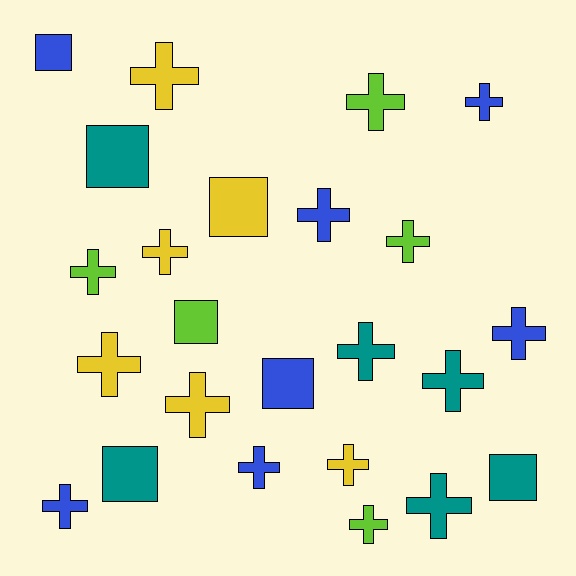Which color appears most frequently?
Blue, with 7 objects.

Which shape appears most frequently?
Cross, with 17 objects.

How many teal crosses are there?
There are 3 teal crosses.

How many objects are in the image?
There are 24 objects.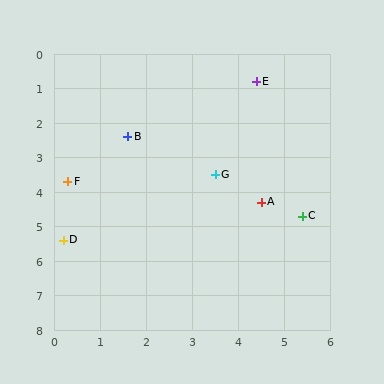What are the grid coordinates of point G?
Point G is at approximately (3.5, 3.5).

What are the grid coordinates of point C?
Point C is at approximately (5.4, 4.7).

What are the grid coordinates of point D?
Point D is at approximately (0.2, 5.4).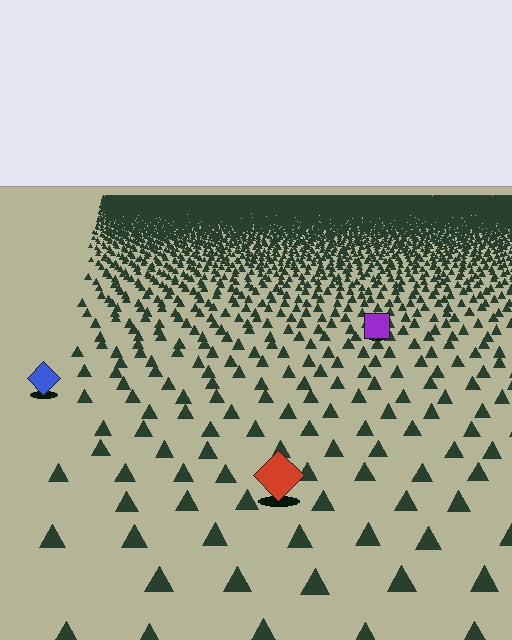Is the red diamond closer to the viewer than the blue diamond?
Yes. The red diamond is closer — you can tell from the texture gradient: the ground texture is coarser near it.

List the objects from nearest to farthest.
From nearest to farthest: the red diamond, the blue diamond, the purple square.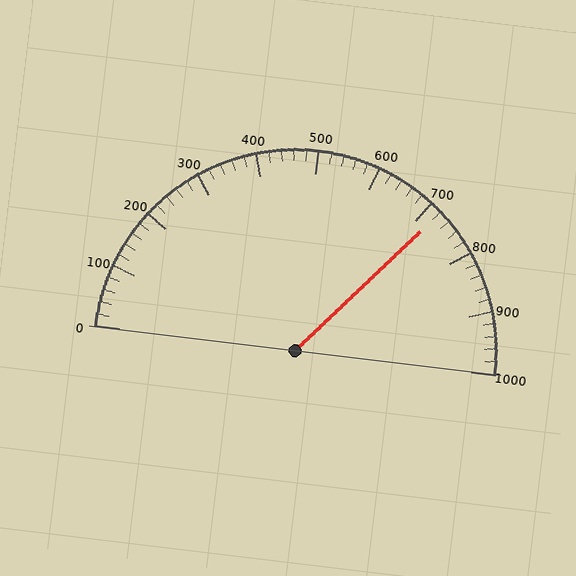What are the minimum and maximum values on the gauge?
The gauge ranges from 0 to 1000.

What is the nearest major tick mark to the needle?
The nearest major tick mark is 700.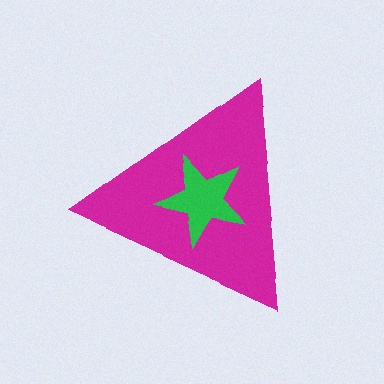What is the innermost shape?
The green star.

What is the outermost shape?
The magenta triangle.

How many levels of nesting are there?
2.